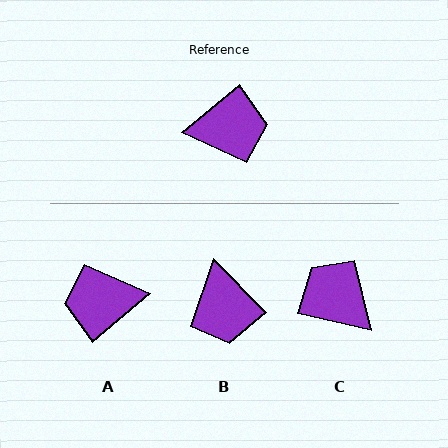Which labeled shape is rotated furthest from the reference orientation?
A, about 179 degrees away.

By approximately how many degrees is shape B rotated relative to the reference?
Approximately 85 degrees clockwise.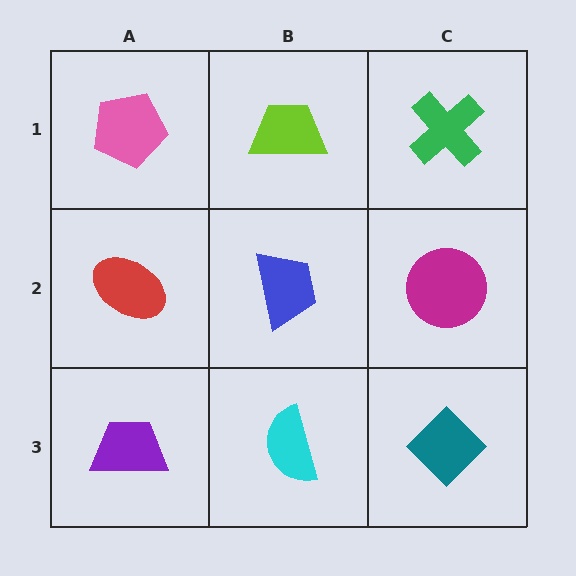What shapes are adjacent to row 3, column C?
A magenta circle (row 2, column C), a cyan semicircle (row 3, column B).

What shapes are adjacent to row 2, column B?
A lime trapezoid (row 1, column B), a cyan semicircle (row 3, column B), a red ellipse (row 2, column A), a magenta circle (row 2, column C).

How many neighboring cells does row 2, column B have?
4.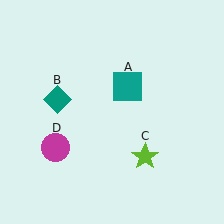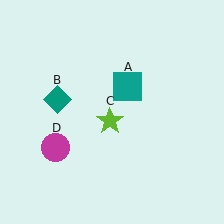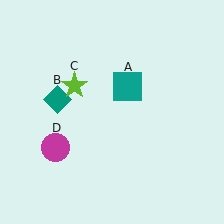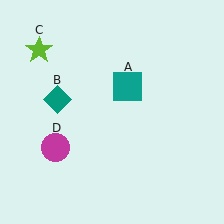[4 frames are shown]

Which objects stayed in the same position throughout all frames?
Teal square (object A) and teal diamond (object B) and magenta circle (object D) remained stationary.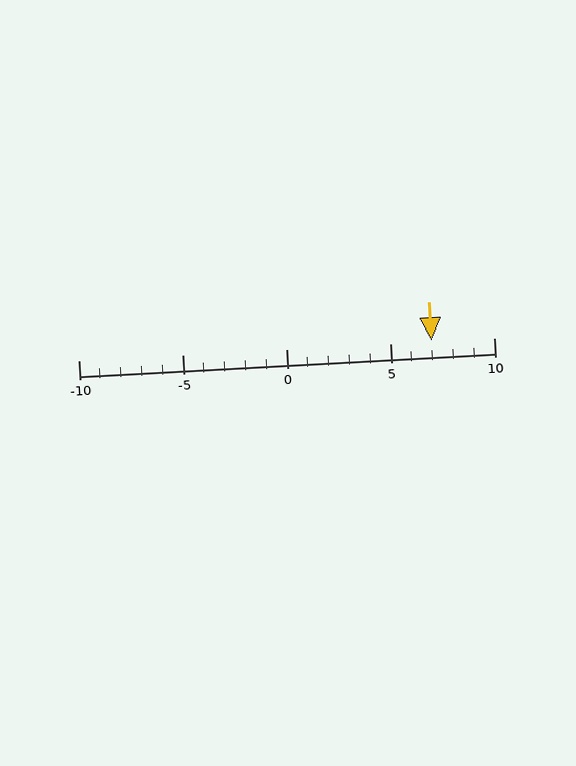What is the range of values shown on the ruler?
The ruler shows values from -10 to 10.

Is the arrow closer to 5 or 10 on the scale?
The arrow is closer to 5.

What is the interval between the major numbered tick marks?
The major tick marks are spaced 5 units apart.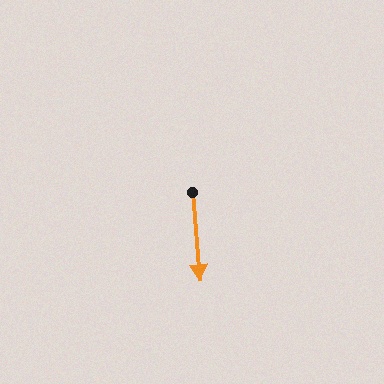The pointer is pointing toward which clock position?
Roughly 6 o'clock.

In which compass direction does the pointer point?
South.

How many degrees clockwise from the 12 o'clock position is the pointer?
Approximately 175 degrees.